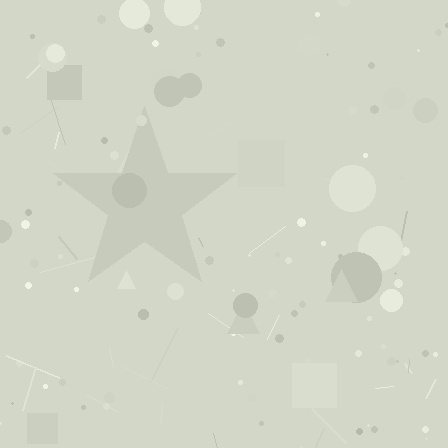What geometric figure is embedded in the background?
A star is embedded in the background.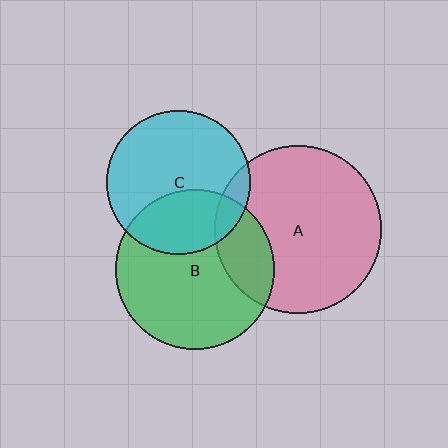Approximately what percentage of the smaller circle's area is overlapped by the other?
Approximately 20%.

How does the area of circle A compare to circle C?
Approximately 1.3 times.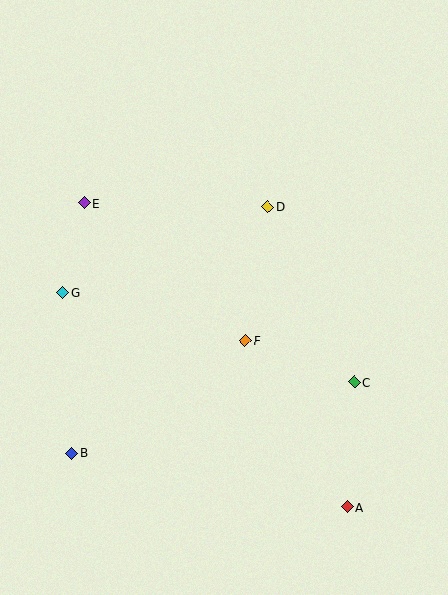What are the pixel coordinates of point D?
Point D is at (268, 207).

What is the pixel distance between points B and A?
The distance between B and A is 280 pixels.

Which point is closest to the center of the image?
Point F at (245, 341) is closest to the center.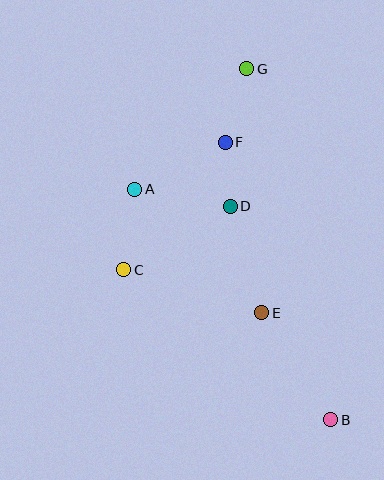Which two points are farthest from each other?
Points B and G are farthest from each other.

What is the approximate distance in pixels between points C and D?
The distance between C and D is approximately 124 pixels.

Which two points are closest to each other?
Points D and F are closest to each other.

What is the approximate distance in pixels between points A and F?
The distance between A and F is approximately 102 pixels.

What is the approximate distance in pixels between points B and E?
The distance between B and E is approximately 127 pixels.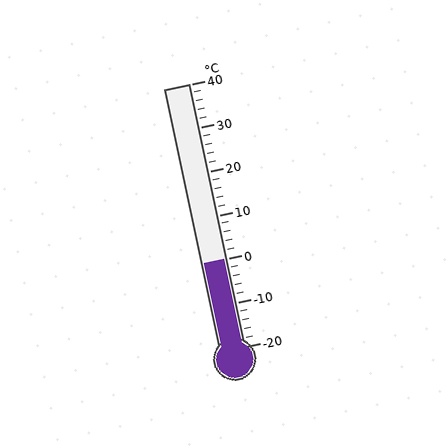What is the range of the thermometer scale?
The thermometer scale ranges from -20°C to 40°C.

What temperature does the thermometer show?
The thermometer shows approximately 0°C.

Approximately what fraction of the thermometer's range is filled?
The thermometer is filled to approximately 35% of its range.